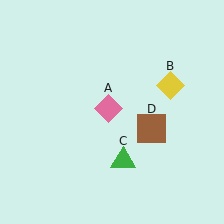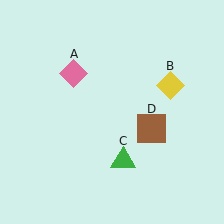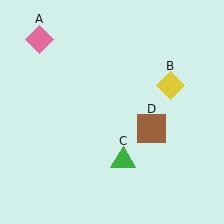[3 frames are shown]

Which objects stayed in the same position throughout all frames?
Yellow diamond (object B) and green triangle (object C) and brown square (object D) remained stationary.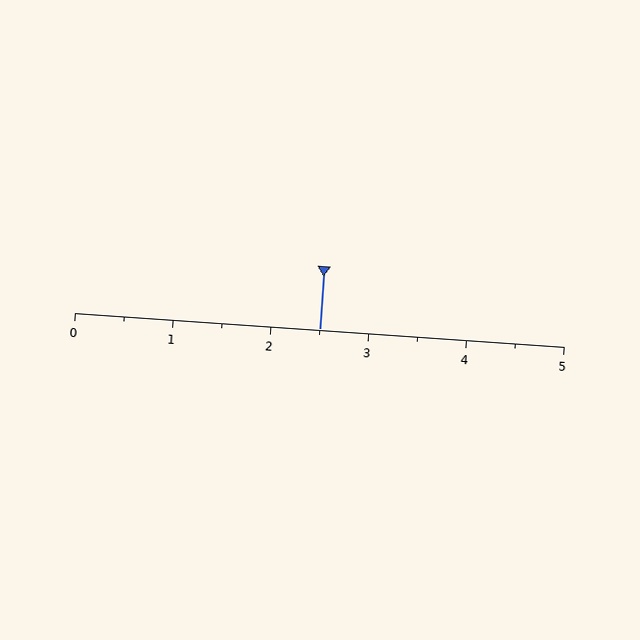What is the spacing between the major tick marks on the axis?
The major ticks are spaced 1 apart.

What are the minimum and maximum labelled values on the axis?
The axis runs from 0 to 5.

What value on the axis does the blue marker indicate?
The marker indicates approximately 2.5.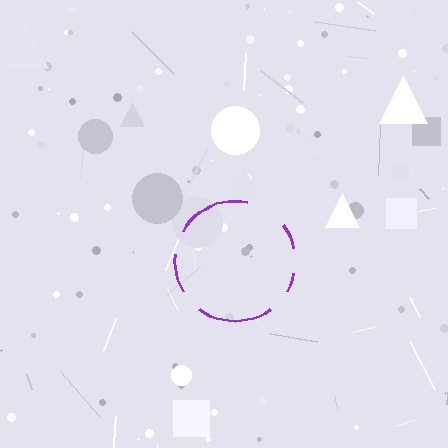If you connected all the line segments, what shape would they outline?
They would outline a circle.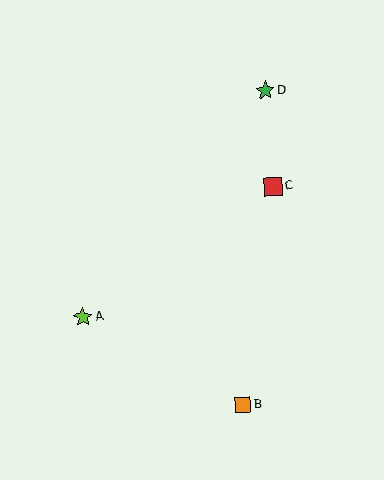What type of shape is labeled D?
Shape D is a green star.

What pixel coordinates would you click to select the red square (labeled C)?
Click at (273, 186) to select the red square C.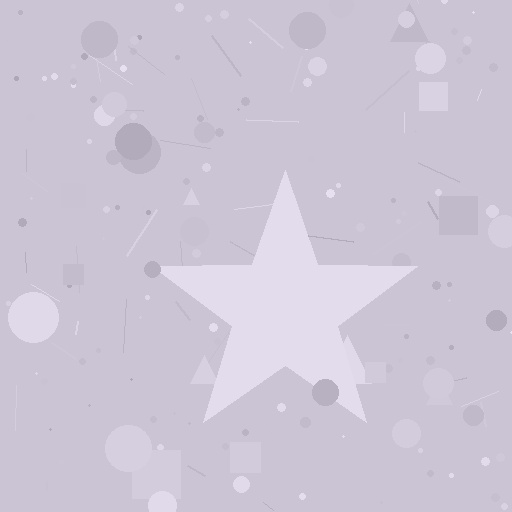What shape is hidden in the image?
A star is hidden in the image.